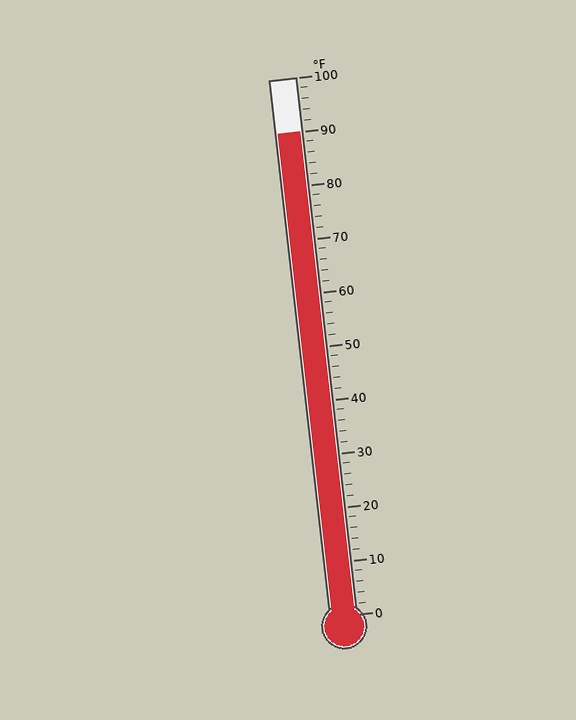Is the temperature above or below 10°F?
The temperature is above 10°F.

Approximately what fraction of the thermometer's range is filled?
The thermometer is filled to approximately 90% of its range.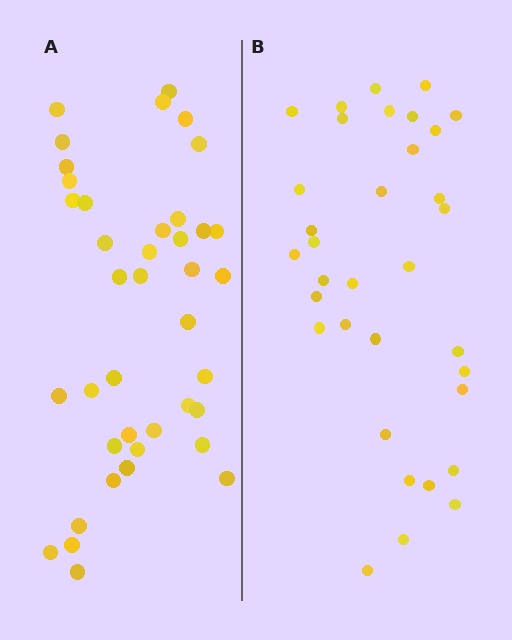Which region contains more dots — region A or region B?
Region A (the left region) has more dots.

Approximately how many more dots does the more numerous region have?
Region A has about 6 more dots than region B.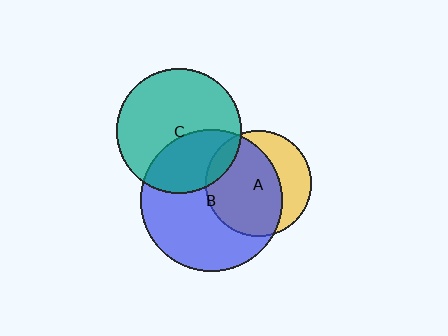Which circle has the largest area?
Circle B (blue).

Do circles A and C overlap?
Yes.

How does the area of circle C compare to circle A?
Approximately 1.4 times.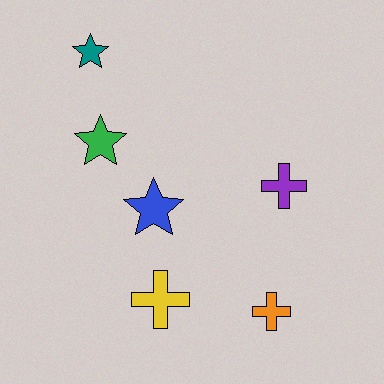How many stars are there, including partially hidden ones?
There are 3 stars.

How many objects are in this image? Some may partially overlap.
There are 6 objects.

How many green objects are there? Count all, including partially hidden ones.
There is 1 green object.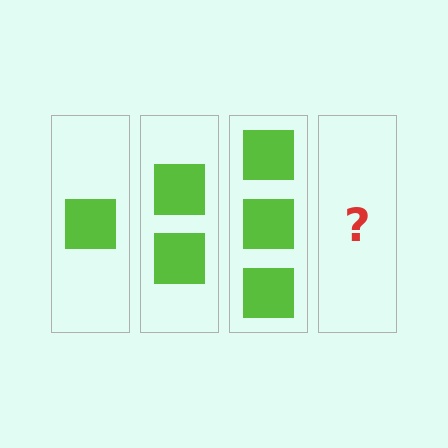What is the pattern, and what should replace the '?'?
The pattern is that each step adds one more square. The '?' should be 4 squares.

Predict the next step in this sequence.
The next step is 4 squares.